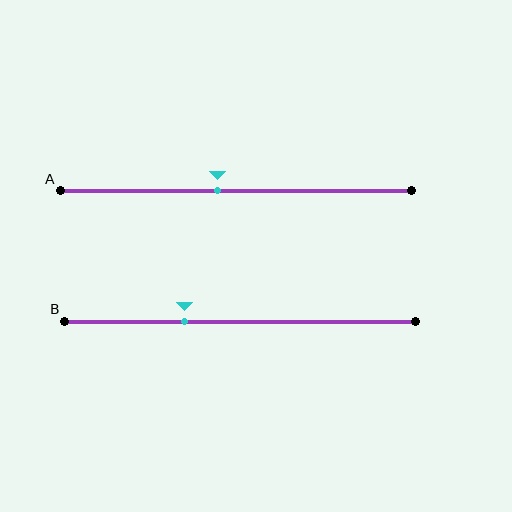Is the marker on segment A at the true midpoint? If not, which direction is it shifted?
No, the marker on segment A is shifted to the left by about 5% of the segment length.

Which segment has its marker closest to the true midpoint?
Segment A has its marker closest to the true midpoint.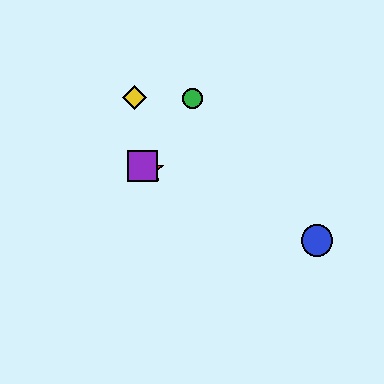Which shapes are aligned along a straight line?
The red star, the blue circle, the purple square are aligned along a straight line.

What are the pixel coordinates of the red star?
The red star is at (151, 170).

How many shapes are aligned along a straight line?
3 shapes (the red star, the blue circle, the purple square) are aligned along a straight line.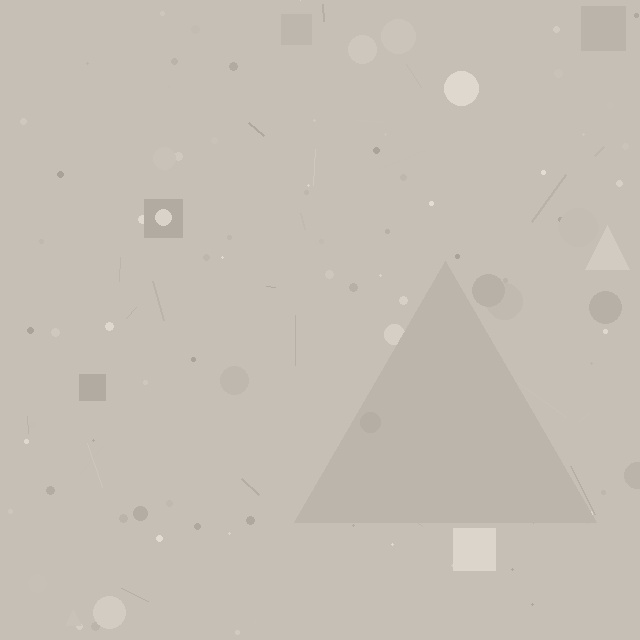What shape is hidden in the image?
A triangle is hidden in the image.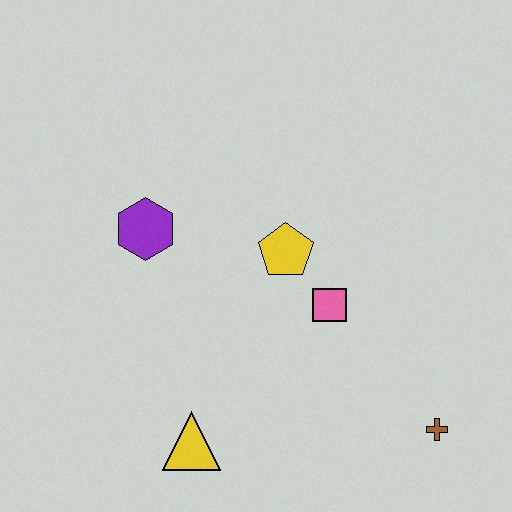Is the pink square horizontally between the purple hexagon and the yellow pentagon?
No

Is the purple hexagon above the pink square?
Yes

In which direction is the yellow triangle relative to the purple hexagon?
The yellow triangle is below the purple hexagon.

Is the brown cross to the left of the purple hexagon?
No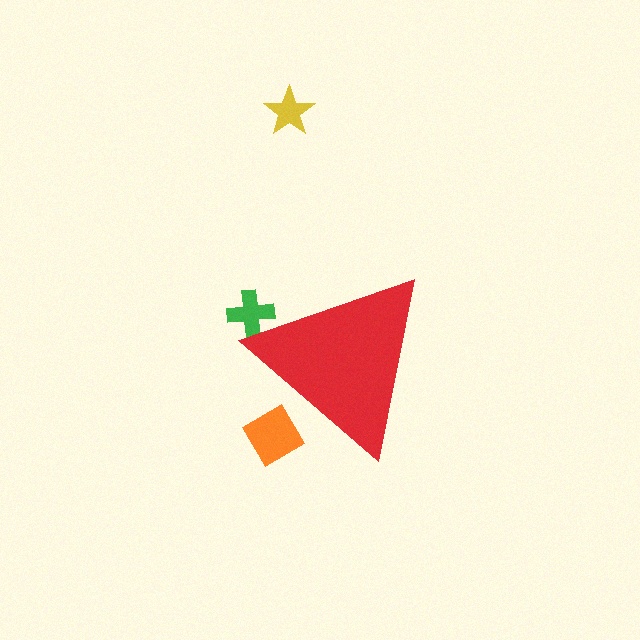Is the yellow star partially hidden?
No, the yellow star is fully visible.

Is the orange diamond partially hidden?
Yes, the orange diamond is partially hidden behind the red triangle.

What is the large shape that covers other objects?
A red triangle.